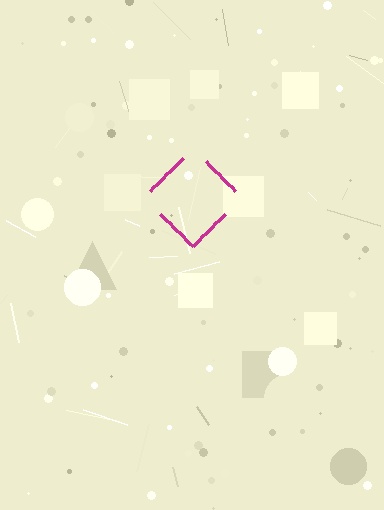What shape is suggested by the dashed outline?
The dashed outline suggests a diamond.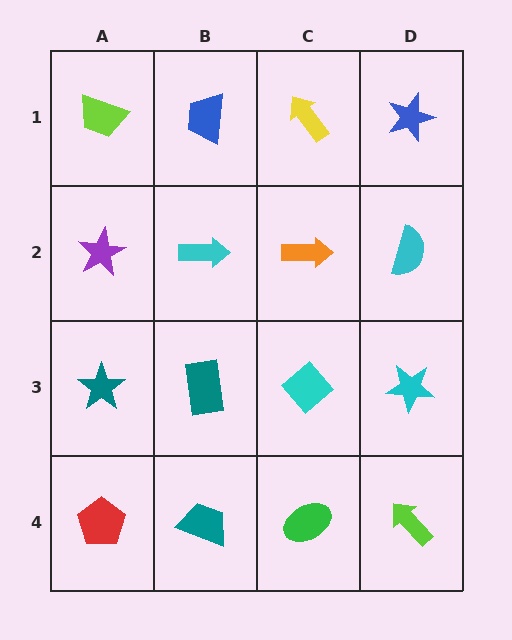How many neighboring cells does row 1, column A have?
2.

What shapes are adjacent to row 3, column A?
A purple star (row 2, column A), a red pentagon (row 4, column A), a teal rectangle (row 3, column B).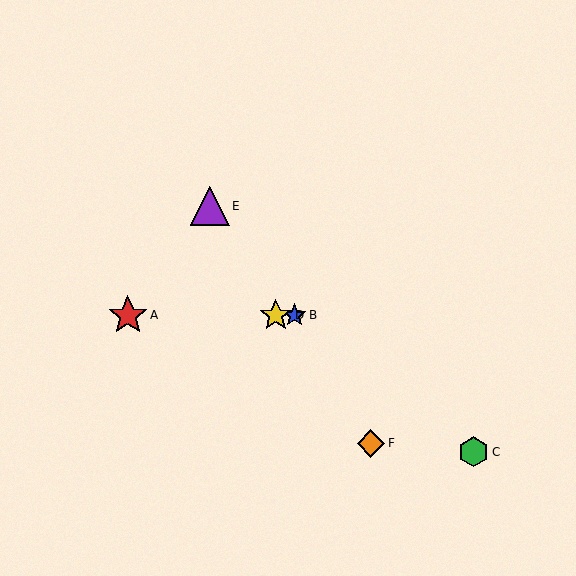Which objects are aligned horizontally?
Objects A, B, D are aligned horizontally.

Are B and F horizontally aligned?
No, B is at y≈315 and F is at y≈443.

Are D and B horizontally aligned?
Yes, both are at y≈315.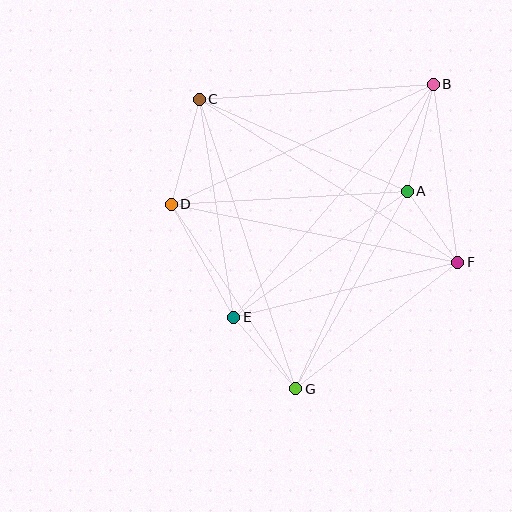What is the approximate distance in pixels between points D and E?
The distance between D and E is approximately 129 pixels.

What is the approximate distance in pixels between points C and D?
The distance between C and D is approximately 109 pixels.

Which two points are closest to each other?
Points A and F are closest to each other.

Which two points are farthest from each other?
Points B and G are farthest from each other.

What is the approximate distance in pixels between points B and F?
The distance between B and F is approximately 180 pixels.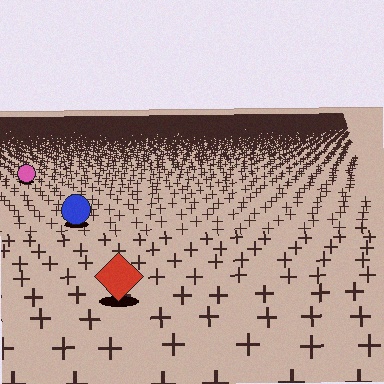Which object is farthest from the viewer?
The pink circle is farthest from the viewer. It appears smaller and the ground texture around it is denser.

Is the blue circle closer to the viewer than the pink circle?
Yes. The blue circle is closer — you can tell from the texture gradient: the ground texture is coarser near it.